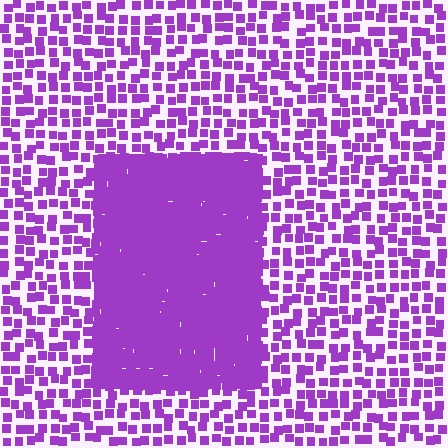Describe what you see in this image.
The image contains small purple elements arranged at two different densities. A rectangle-shaped region is visible where the elements are more densely packed than the surrounding area.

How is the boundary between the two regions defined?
The boundary is defined by a change in element density (approximately 3.1x ratio). All elements are the same color, size, and shape.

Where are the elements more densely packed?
The elements are more densely packed inside the rectangle boundary.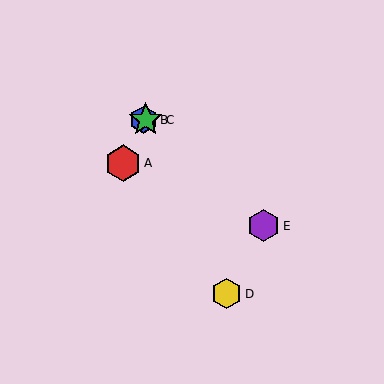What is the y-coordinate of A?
Object A is at y≈163.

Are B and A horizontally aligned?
No, B is at y≈120 and A is at y≈163.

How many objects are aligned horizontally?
2 objects (B, C) are aligned horizontally.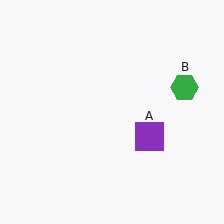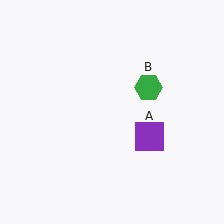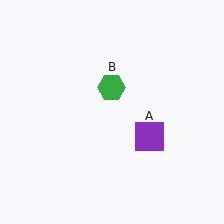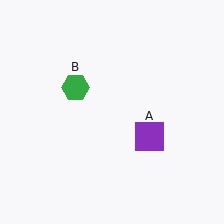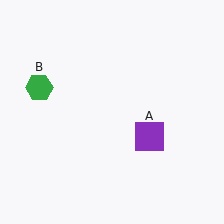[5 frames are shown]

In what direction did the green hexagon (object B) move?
The green hexagon (object B) moved left.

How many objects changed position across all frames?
1 object changed position: green hexagon (object B).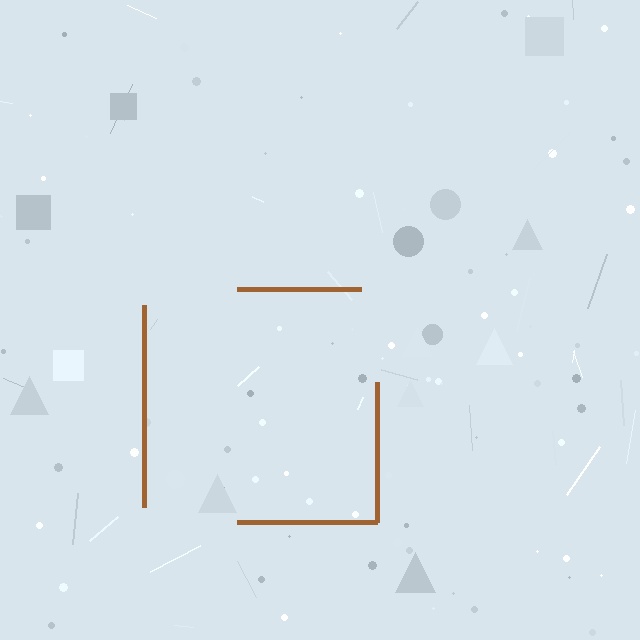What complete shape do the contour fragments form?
The contour fragments form a square.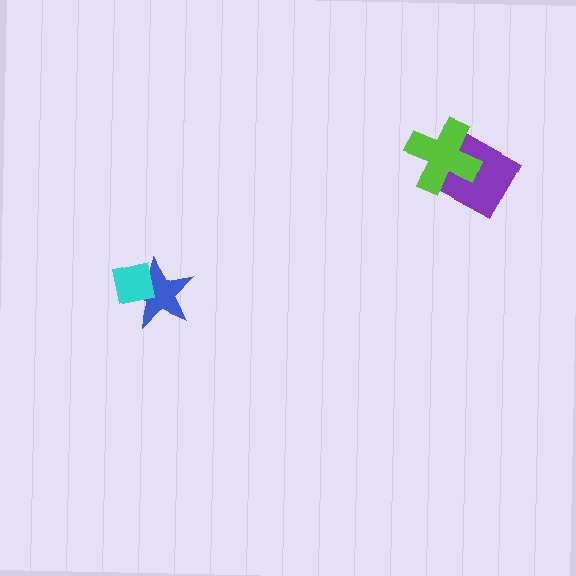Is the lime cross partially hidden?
No, no other shape covers it.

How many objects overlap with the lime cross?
1 object overlaps with the lime cross.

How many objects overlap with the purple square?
1 object overlaps with the purple square.